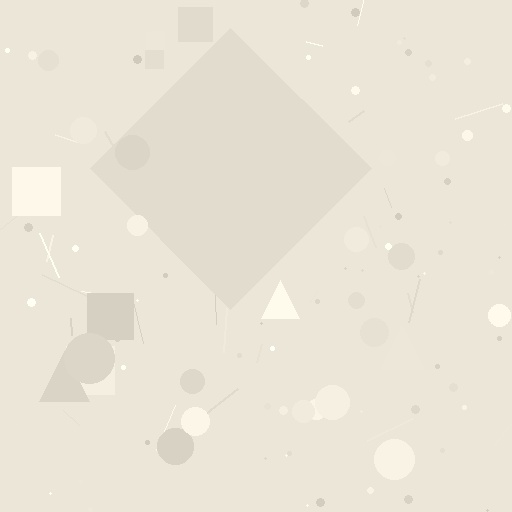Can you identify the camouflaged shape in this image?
The camouflaged shape is a diamond.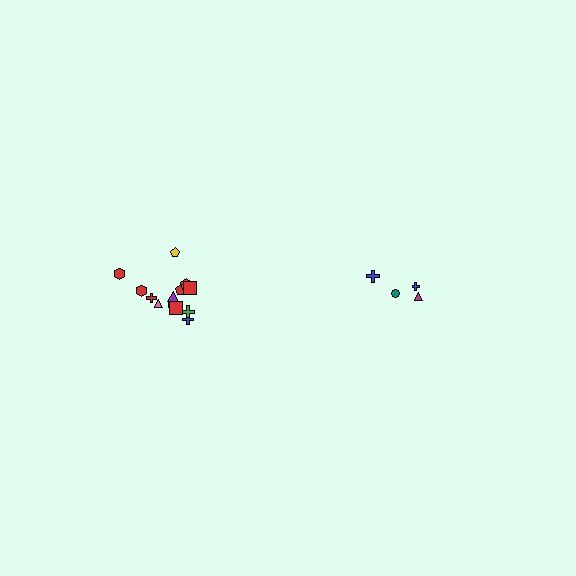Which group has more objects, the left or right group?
The left group.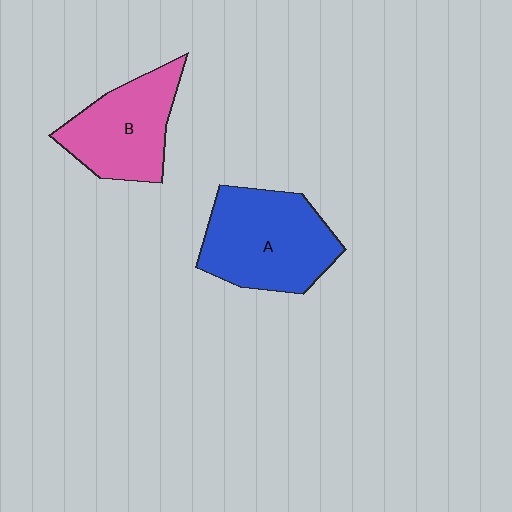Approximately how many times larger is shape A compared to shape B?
Approximately 1.2 times.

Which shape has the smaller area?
Shape B (pink).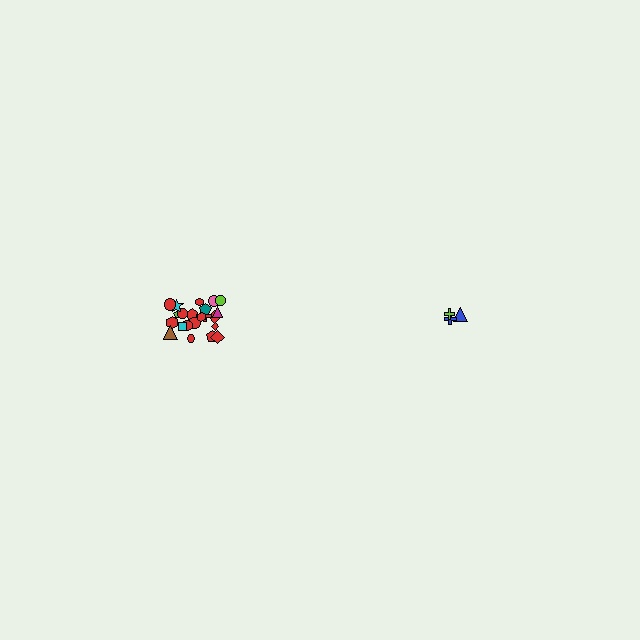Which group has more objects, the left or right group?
The left group.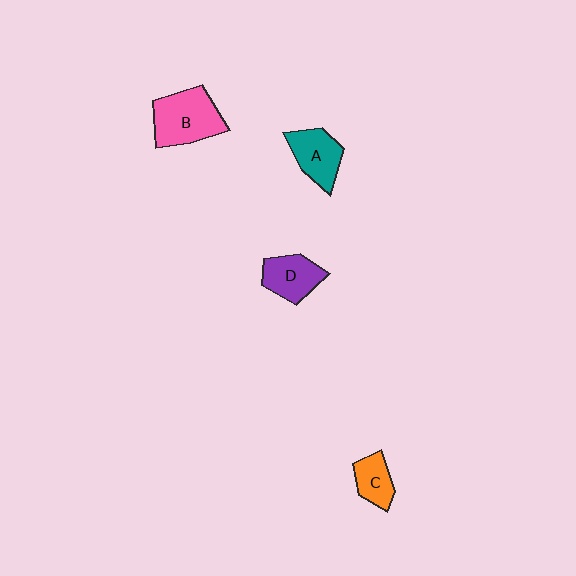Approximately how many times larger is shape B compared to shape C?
Approximately 2.0 times.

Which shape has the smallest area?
Shape C (orange).